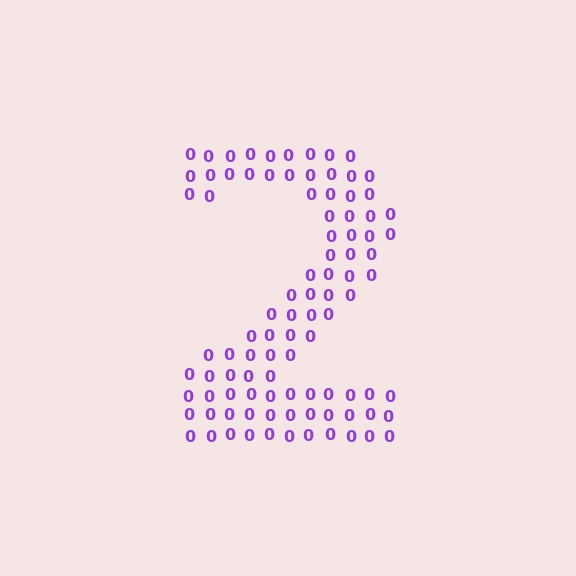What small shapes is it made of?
It is made of small digit 0's.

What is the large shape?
The large shape is the digit 2.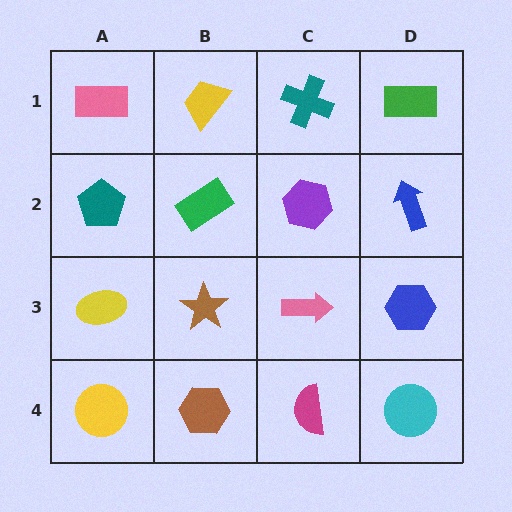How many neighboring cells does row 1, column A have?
2.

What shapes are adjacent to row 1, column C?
A purple hexagon (row 2, column C), a yellow trapezoid (row 1, column B), a green rectangle (row 1, column D).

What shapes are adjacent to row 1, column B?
A green rectangle (row 2, column B), a pink rectangle (row 1, column A), a teal cross (row 1, column C).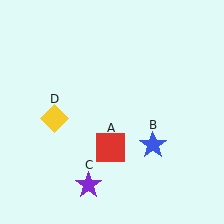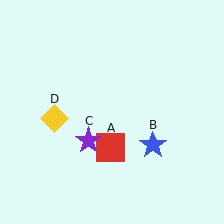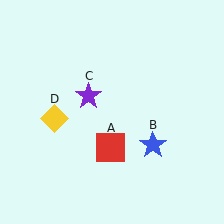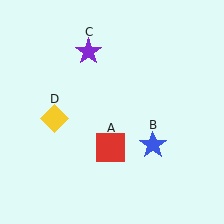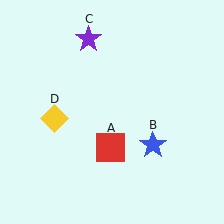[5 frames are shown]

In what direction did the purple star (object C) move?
The purple star (object C) moved up.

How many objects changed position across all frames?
1 object changed position: purple star (object C).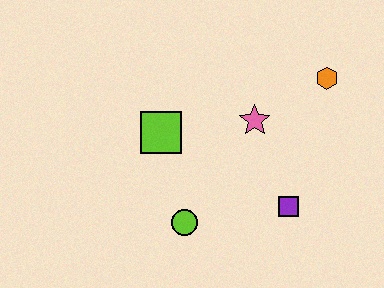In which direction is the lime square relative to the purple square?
The lime square is to the left of the purple square.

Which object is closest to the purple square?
The pink star is closest to the purple square.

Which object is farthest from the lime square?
The orange hexagon is farthest from the lime square.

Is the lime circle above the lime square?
No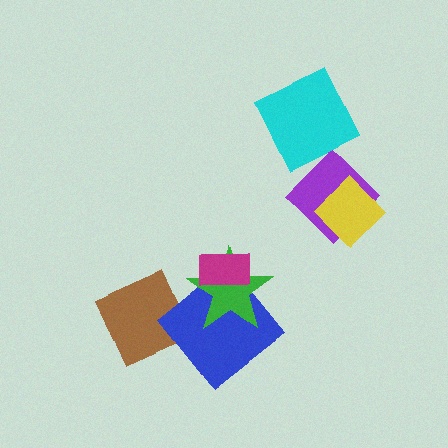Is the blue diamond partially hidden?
Yes, it is partially covered by another shape.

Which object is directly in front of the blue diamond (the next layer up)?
The green star is directly in front of the blue diamond.